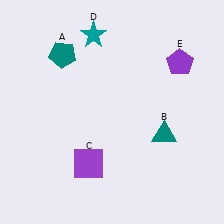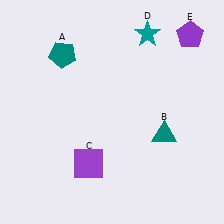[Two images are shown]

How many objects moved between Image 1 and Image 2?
2 objects moved between the two images.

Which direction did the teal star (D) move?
The teal star (D) moved right.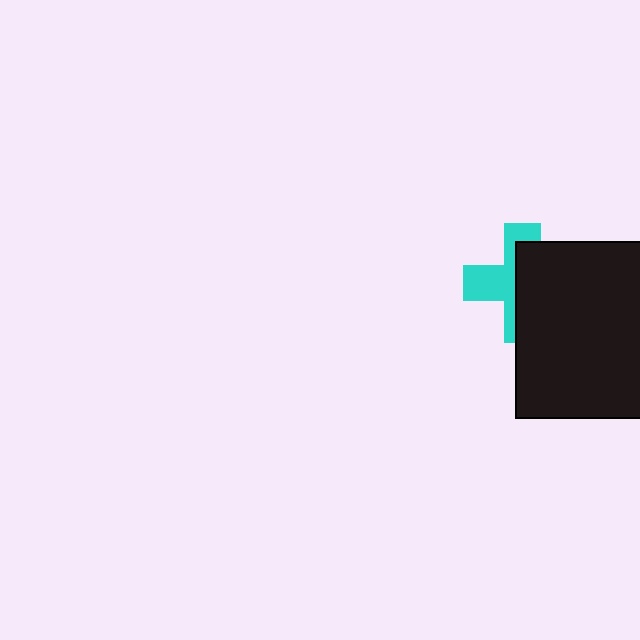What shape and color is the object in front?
The object in front is a black square.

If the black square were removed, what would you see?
You would see the complete cyan cross.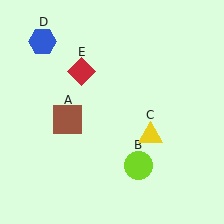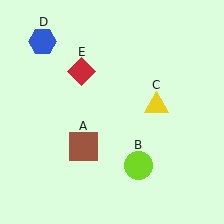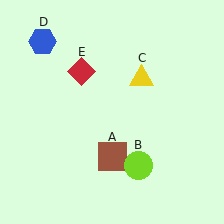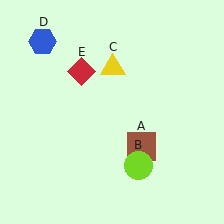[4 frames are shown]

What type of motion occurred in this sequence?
The brown square (object A), yellow triangle (object C) rotated counterclockwise around the center of the scene.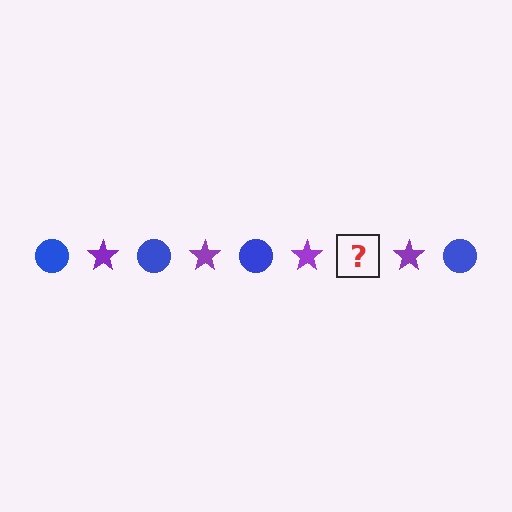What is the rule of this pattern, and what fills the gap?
The rule is that the pattern alternates between blue circle and purple star. The gap should be filled with a blue circle.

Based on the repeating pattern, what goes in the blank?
The blank should be a blue circle.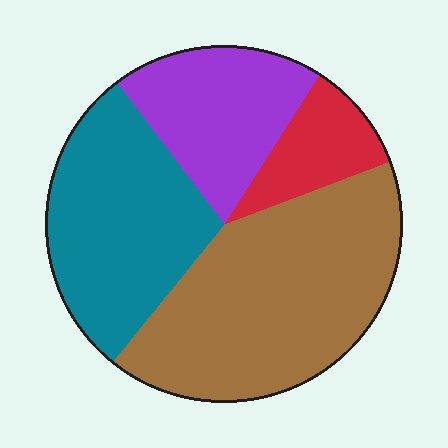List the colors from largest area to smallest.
From largest to smallest: brown, teal, purple, red.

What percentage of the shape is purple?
Purple takes up about one fifth (1/5) of the shape.